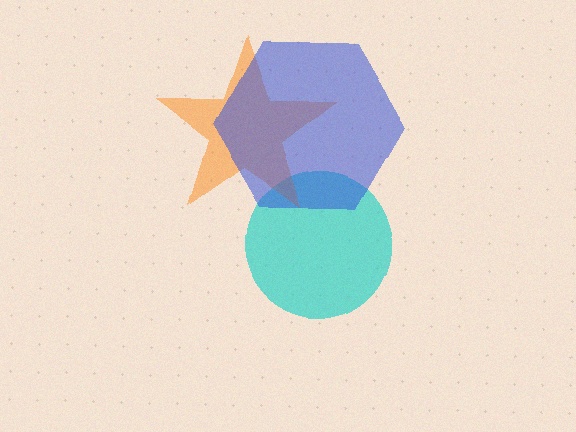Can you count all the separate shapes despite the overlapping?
Yes, there are 3 separate shapes.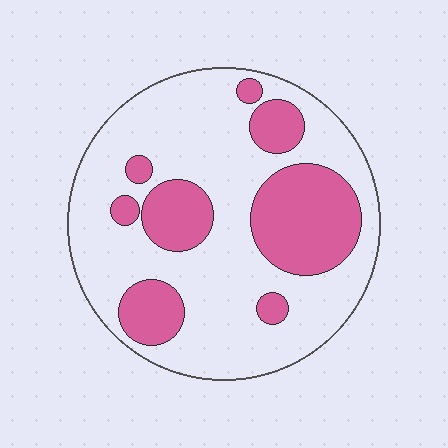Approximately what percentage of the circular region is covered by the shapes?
Approximately 30%.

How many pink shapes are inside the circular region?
8.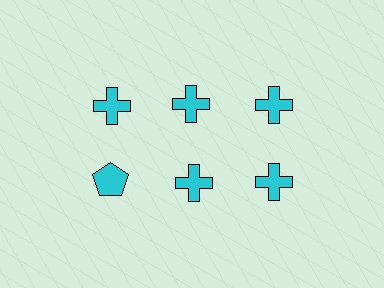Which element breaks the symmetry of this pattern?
The cyan pentagon in the second row, leftmost column breaks the symmetry. All other shapes are cyan crosses.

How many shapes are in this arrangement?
There are 6 shapes arranged in a grid pattern.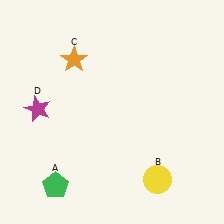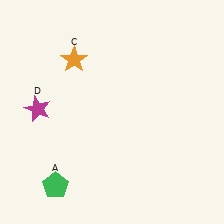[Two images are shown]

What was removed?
The yellow circle (B) was removed in Image 2.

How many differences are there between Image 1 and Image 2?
There is 1 difference between the two images.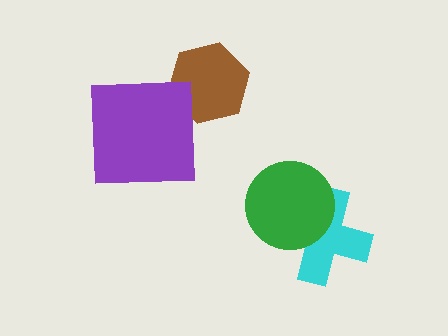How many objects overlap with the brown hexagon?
1 object overlaps with the brown hexagon.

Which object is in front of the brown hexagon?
The purple square is in front of the brown hexagon.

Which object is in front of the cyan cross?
The green circle is in front of the cyan cross.